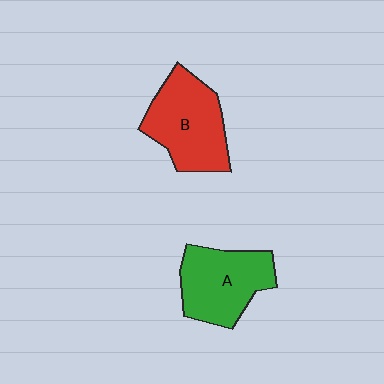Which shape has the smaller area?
Shape A (green).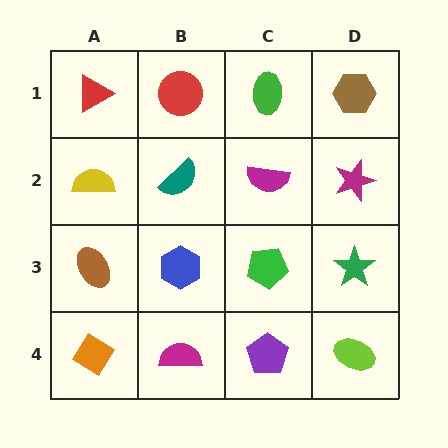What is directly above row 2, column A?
A red triangle.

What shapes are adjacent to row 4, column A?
A brown ellipse (row 3, column A), a magenta semicircle (row 4, column B).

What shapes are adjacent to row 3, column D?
A magenta star (row 2, column D), a lime ellipse (row 4, column D), a green pentagon (row 3, column C).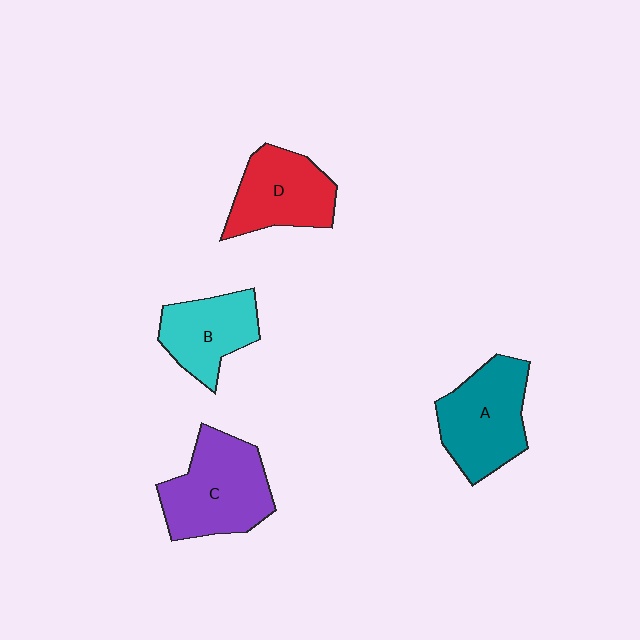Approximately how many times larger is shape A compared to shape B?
Approximately 1.3 times.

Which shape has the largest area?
Shape C (purple).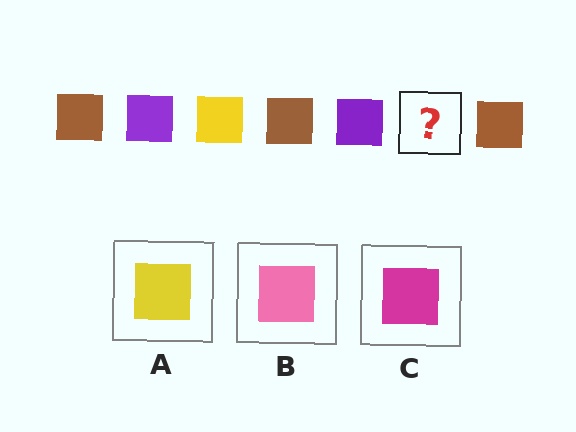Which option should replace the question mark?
Option A.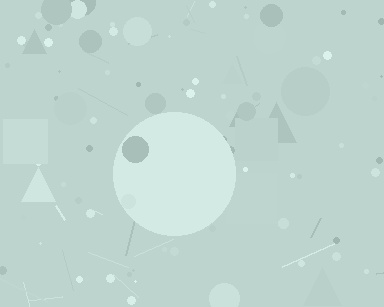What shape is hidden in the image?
A circle is hidden in the image.